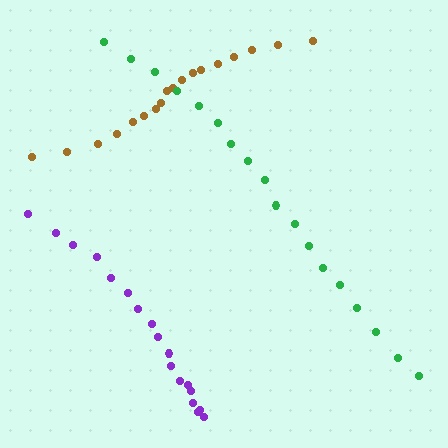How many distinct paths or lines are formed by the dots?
There are 3 distinct paths.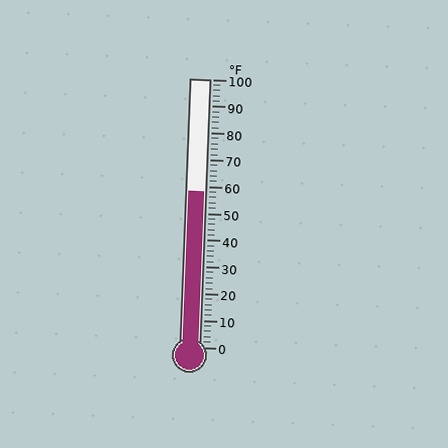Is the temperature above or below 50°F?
The temperature is above 50°F.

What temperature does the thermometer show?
The thermometer shows approximately 58°F.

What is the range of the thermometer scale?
The thermometer scale ranges from 0°F to 100°F.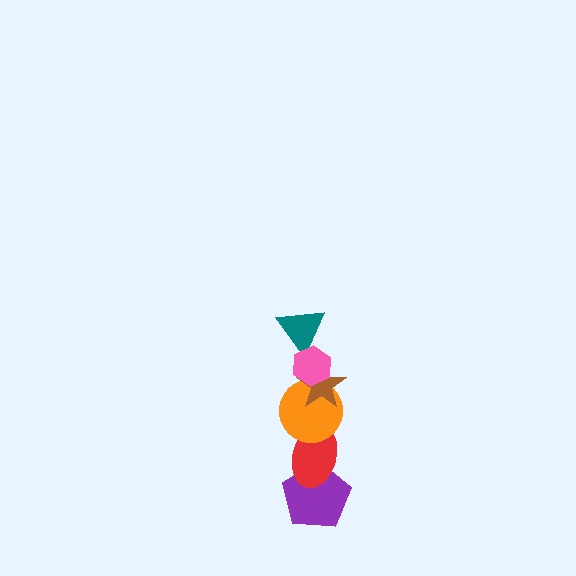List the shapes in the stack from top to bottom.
From top to bottom: the pink hexagon, the teal triangle, the brown star, the orange circle, the red ellipse, the purple pentagon.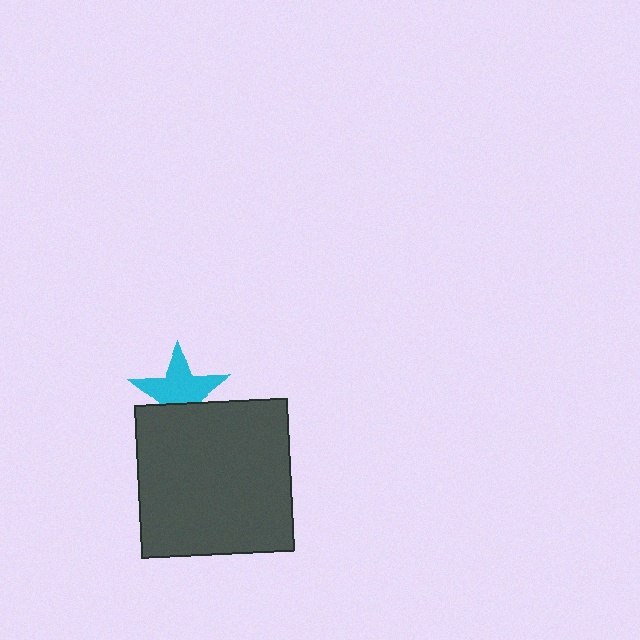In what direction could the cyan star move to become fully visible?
The cyan star could move up. That would shift it out from behind the dark gray square entirely.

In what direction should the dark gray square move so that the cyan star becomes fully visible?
The dark gray square should move down. That is the shortest direction to clear the overlap and leave the cyan star fully visible.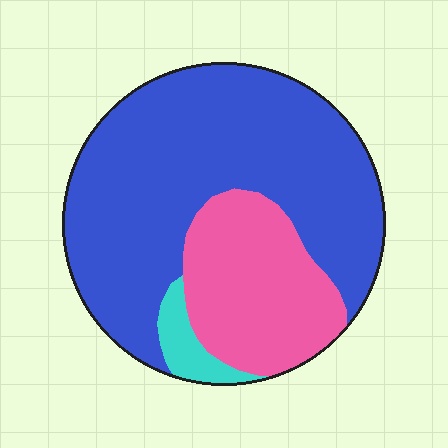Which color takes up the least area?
Cyan, at roughly 5%.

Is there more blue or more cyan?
Blue.